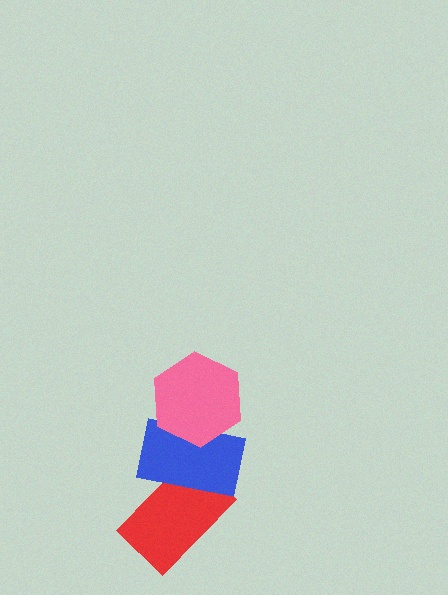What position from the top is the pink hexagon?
The pink hexagon is 1st from the top.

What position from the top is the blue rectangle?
The blue rectangle is 2nd from the top.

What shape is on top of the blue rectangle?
The pink hexagon is on top of the blue rectangle.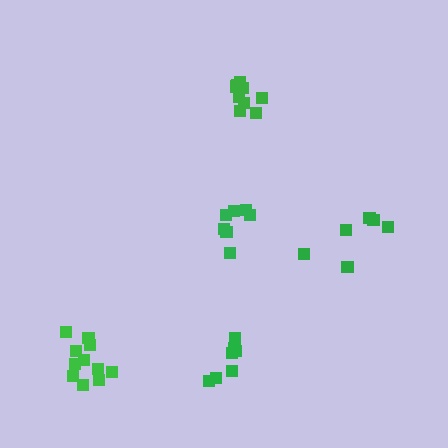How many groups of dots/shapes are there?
There are 5 groups.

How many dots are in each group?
Group 1: 11 dots, Group 2: 6 dots, Group 3: 7 dots, Group 4: 7 dots, Group 5: 9 dots (40 total).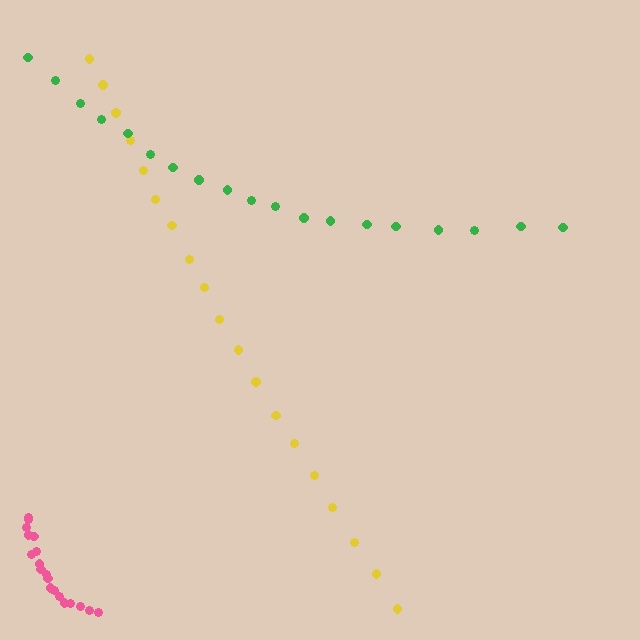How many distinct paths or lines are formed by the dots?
There are 3 distinct paths.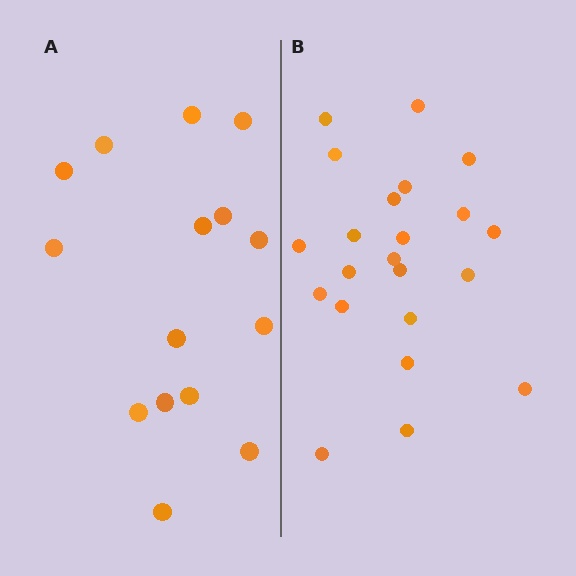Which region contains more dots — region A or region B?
Region B (the right region) has more dots.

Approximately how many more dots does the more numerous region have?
Region B has roughly 8 or so more dots than region A.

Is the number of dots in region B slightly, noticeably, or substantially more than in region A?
Region B has substantially more. The ratio is roughly 1.5 to 1.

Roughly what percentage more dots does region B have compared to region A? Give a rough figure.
About 45% more.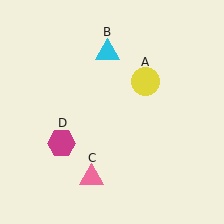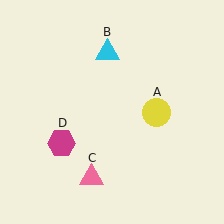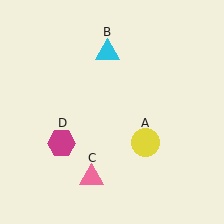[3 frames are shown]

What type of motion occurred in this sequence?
The yellow circle (object A) rotated clockwise around the center of the scene.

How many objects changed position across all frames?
1 object changed position: yellow circle (object A).